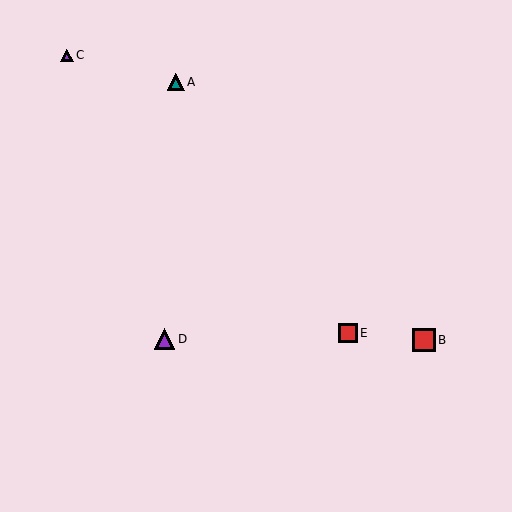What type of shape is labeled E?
Shape E is a red square.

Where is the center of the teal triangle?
The center of the teal triangle is at (176, 82).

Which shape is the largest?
The red square (labeled B) is the largest.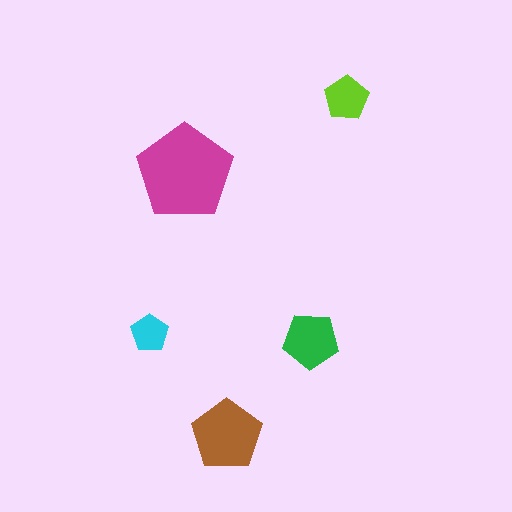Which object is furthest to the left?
The cyan pentagon is leftmost.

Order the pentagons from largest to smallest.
the magenta one, the brown one, the green one, the lime one, the cyan one.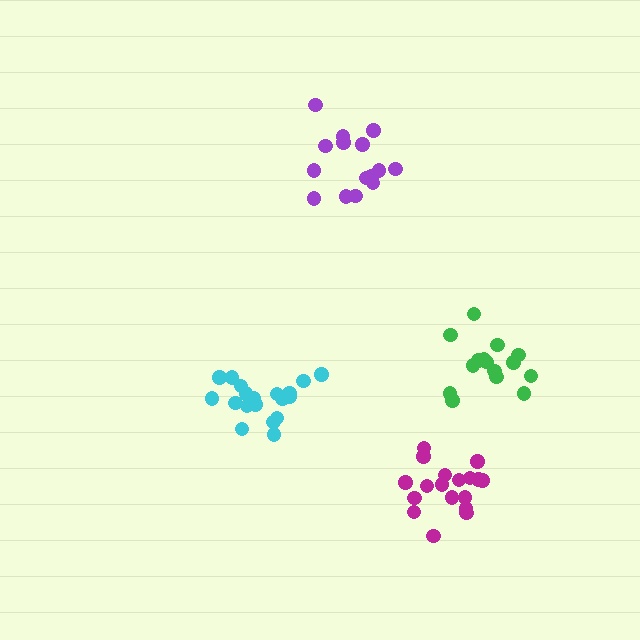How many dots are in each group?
Group 1: 15 dots, Group 2: 18 dots, Group 3: 15 dots, Group 4: 19 dots (67 total).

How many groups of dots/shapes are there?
There are 4 groups.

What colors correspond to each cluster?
The clusters are colored: purple, magenta, green, cyan.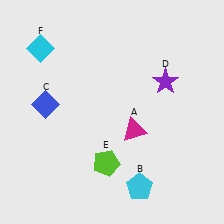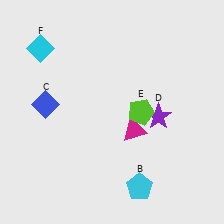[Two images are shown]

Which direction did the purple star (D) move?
The purple star (D) moved down.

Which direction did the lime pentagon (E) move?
The lime pentagon (E) moved up.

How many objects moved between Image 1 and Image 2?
2 objects moved between the two images.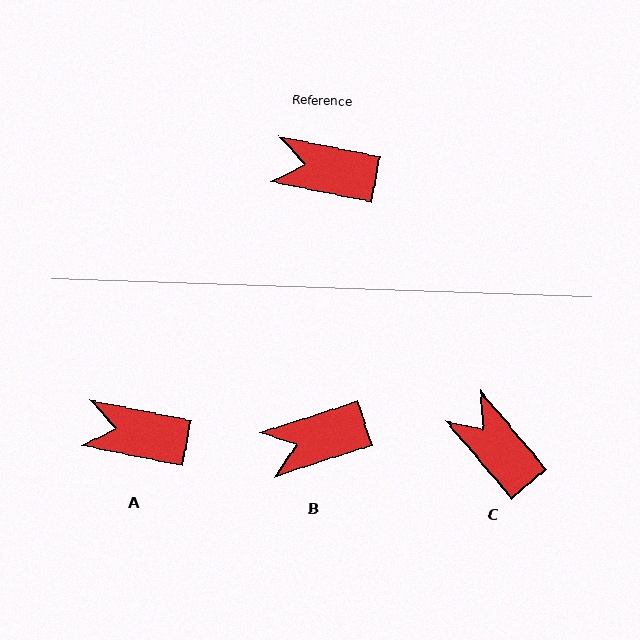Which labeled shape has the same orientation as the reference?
A.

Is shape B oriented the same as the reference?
No, it is off by about 29 degrees.